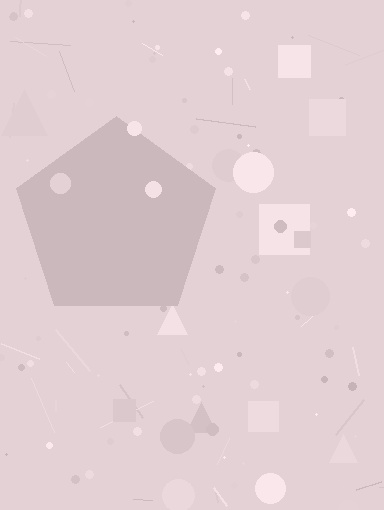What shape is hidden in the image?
A pentagon is hidden in the image.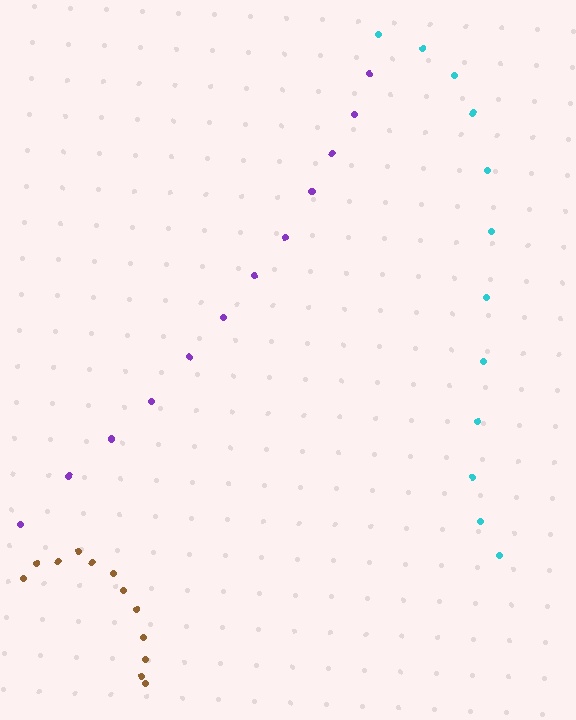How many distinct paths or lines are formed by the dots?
There are 3 distinct paths.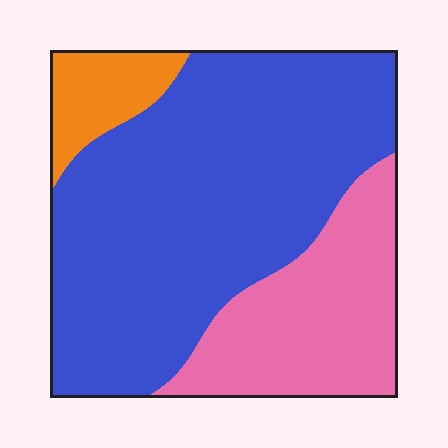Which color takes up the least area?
Orange, at roughly 10%.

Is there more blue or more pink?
Blue.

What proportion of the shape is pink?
Pink covers about 25% of the shape.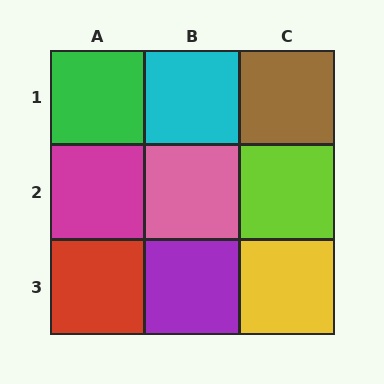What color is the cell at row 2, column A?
Magenta.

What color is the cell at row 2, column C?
Lime.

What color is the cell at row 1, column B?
Cyan.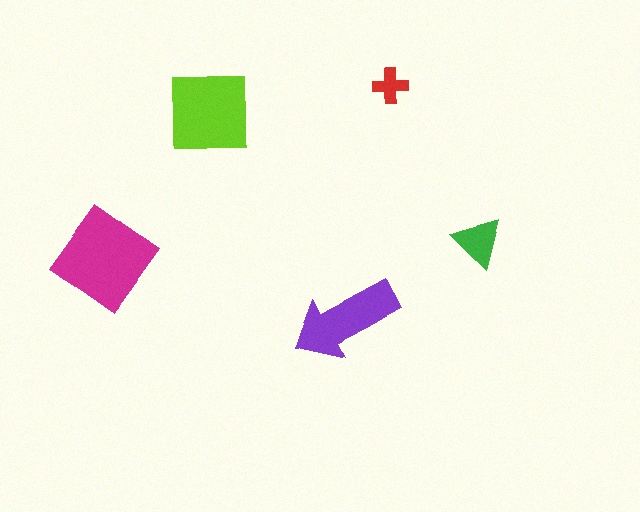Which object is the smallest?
The red cross.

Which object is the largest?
The magenta diamond.